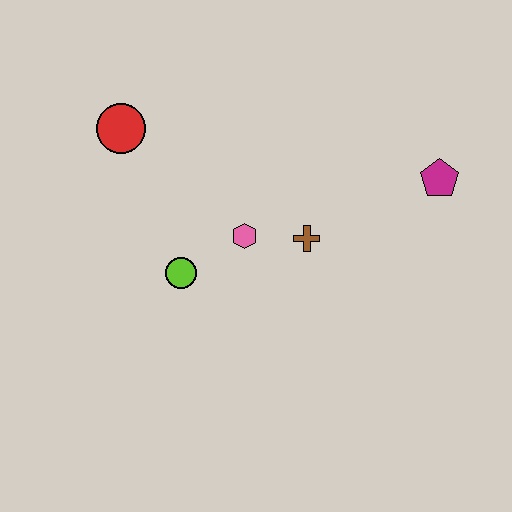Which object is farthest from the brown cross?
The red circle is farthest from the brown cross.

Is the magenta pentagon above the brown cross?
Yes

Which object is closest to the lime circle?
The pink hexagon is closest to the lime circle.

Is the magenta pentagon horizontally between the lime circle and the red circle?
No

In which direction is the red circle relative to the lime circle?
The red circle is above the lime circle.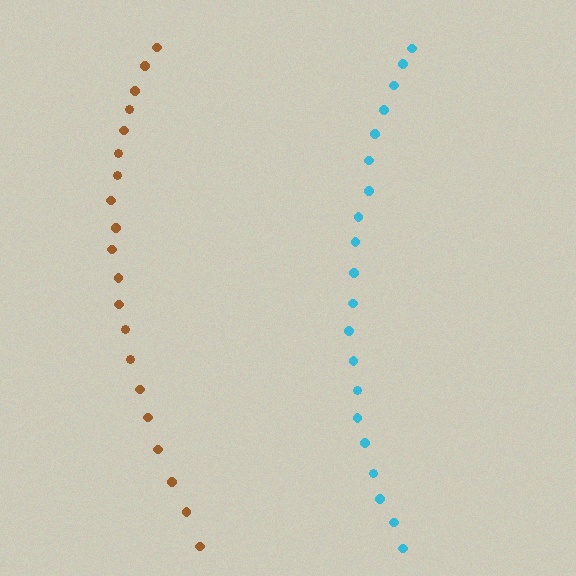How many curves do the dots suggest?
There are 2 distinct paths.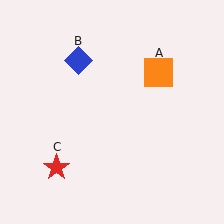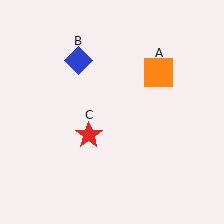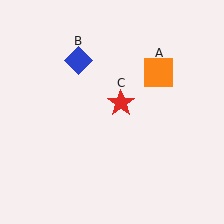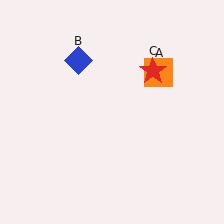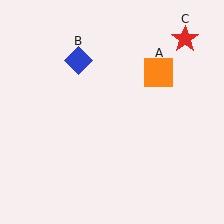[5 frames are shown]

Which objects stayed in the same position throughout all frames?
Orange square (object A) and blue diamond (object B) remained stationary.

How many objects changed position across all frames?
1 object changed position: red star (object C).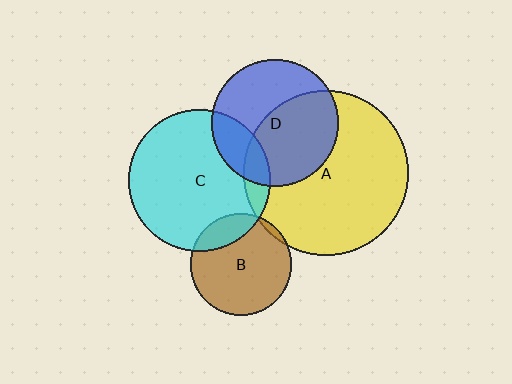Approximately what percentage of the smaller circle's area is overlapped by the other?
Approximately 10%.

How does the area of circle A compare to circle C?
Approximately 1.4 times.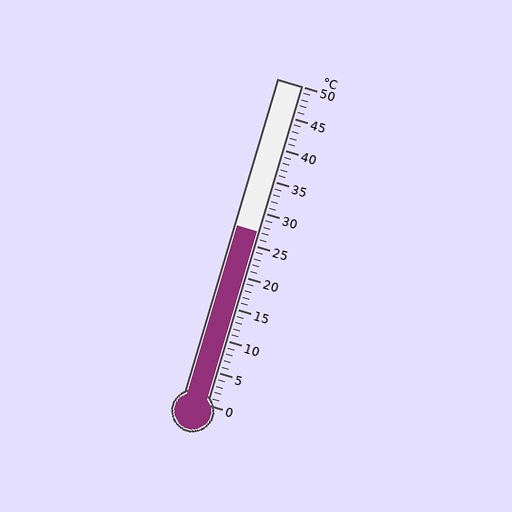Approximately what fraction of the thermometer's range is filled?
The thermometer is filled to approximately 55% of its range.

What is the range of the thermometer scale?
The thermometer scale ranges from 0°C to 50°C.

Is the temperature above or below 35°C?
The temperature is below 35°C.